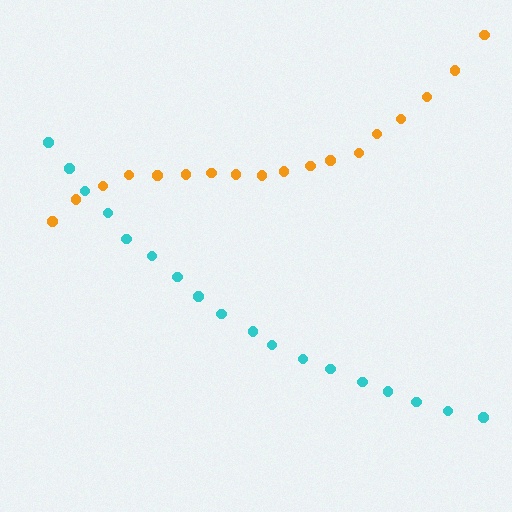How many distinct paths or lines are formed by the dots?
There are 2 distinct paths.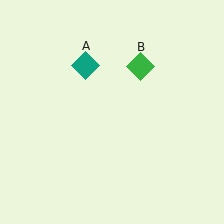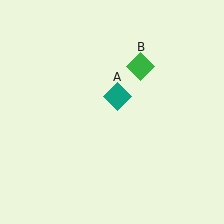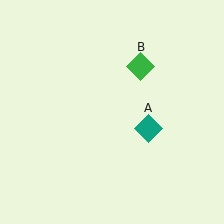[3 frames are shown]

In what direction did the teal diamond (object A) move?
The teal diamond (object A) moved down and to the right.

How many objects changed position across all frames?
1 object changed position: teal diamond (object A).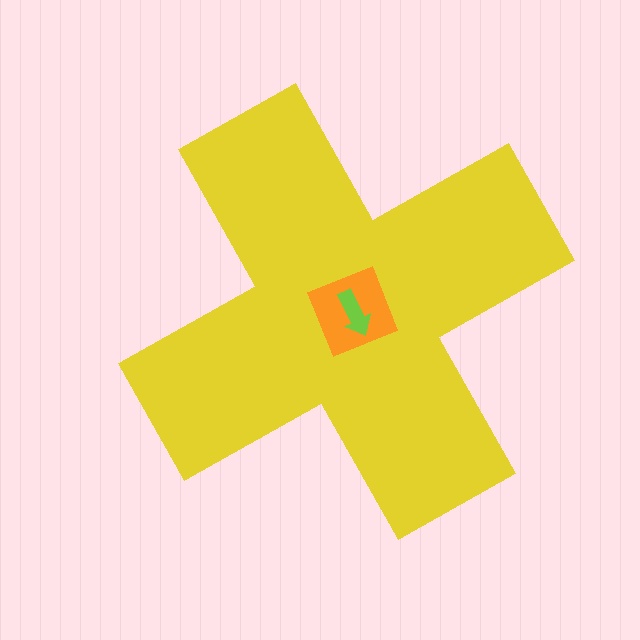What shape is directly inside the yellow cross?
The orange diamond.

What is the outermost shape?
The yellow cross.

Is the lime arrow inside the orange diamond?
Yes.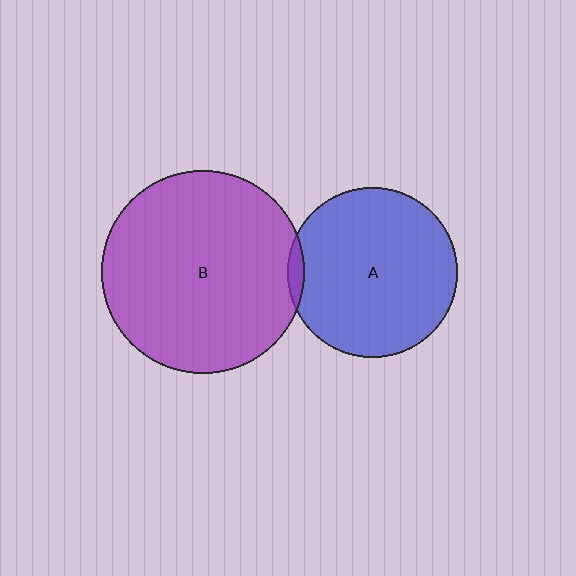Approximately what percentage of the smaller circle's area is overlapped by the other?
Approximately 5%.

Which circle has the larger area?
Circle B (purple).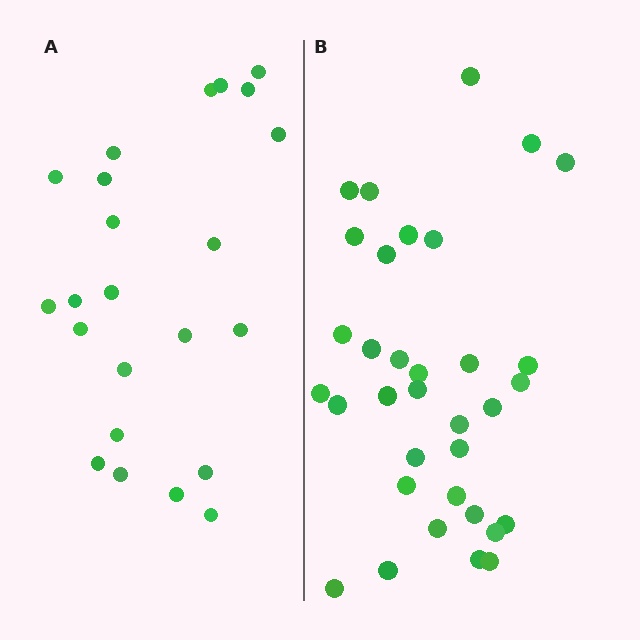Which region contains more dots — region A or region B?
Region B (the right region) has more dots.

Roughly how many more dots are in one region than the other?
Region B has roughly 12 or so more dots than region A.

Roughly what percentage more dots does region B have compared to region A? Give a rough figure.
About 50% more.